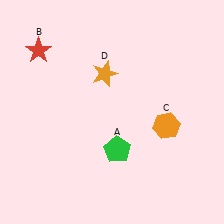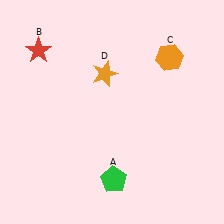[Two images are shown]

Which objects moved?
The objects that moved are: the green pentagon (A), the orange hexagon (C).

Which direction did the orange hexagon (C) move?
The orange hexagon (C) moved up.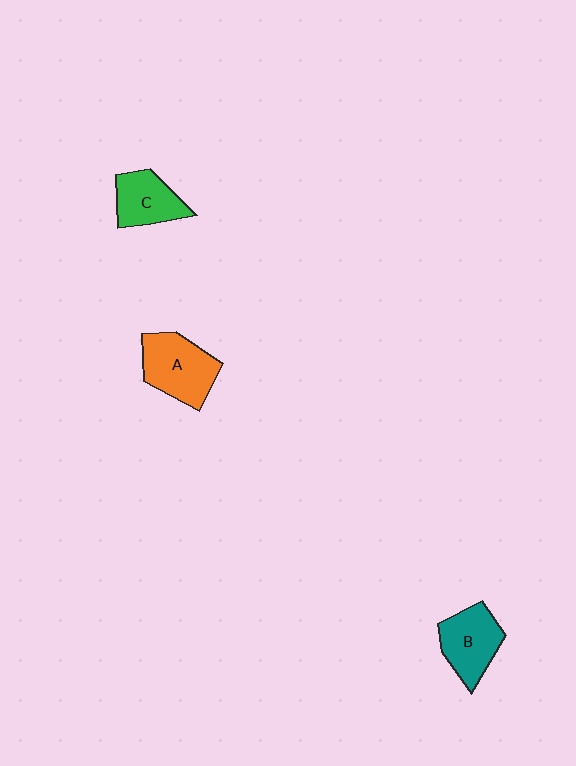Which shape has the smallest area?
Shape C (green).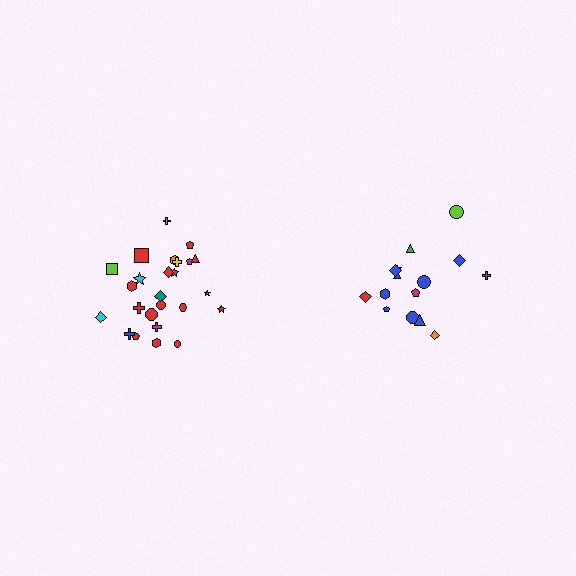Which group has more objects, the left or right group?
The left group.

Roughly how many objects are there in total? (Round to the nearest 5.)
Roughly 40 objects in total.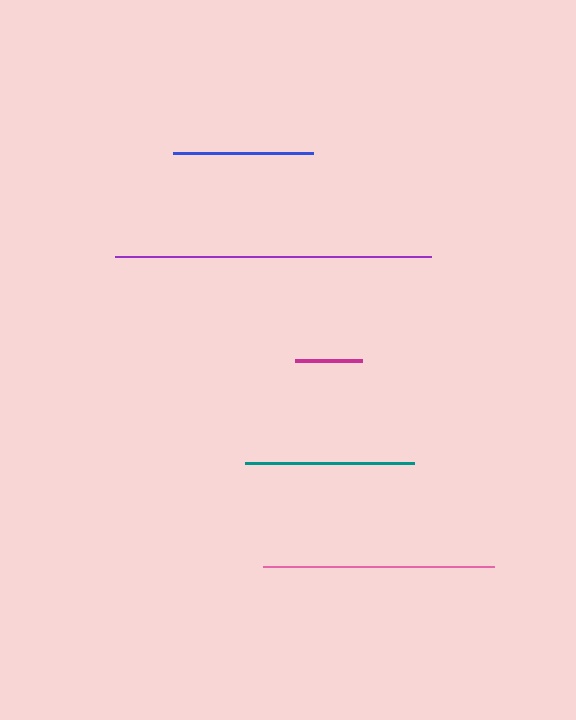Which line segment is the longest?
The purple line is the longest at approximately 316 pixels.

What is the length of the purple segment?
The purple segment is approximately 316 pixels long.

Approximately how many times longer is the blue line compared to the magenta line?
The blue line is approximately 2.1 times the length of the magenta line.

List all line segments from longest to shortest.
From longest to shortest: purple, pink, teal, blue, magenta.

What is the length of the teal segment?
The teal segment is approximately 169 pixels long.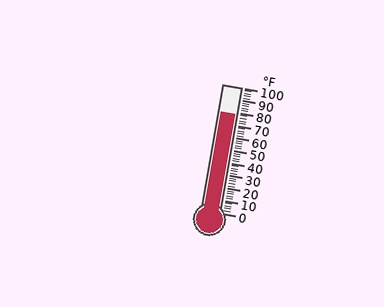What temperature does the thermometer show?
The thermometer shows approximately 78°F.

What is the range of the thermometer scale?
The thermometer scale ranges from 0°F to 100°F.